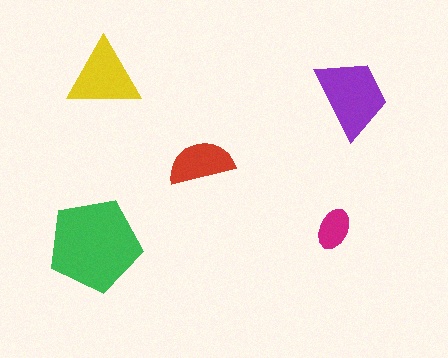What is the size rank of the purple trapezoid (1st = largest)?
2nd.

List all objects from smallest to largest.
The magenta ellipse, the red semicircle, the yellow triangle, the purple trapezoid, the green pentagon.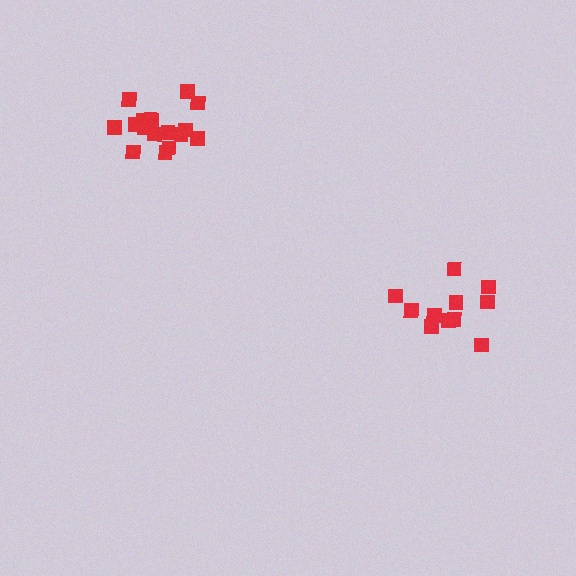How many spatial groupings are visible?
There are 2 spatial groupings.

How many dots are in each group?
Group 1: 11 dots, Group 2: 16 dots (27 total).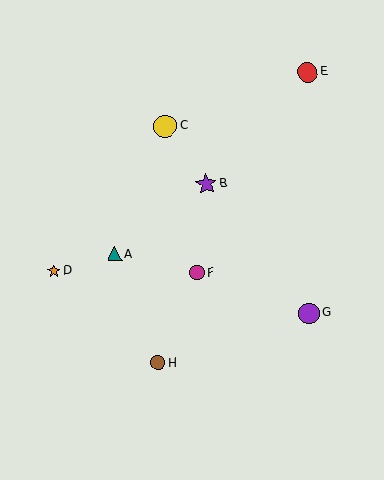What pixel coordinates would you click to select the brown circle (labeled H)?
Click at (158, 363) to select the brown circle H.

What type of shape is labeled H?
Shape H is a brown circle.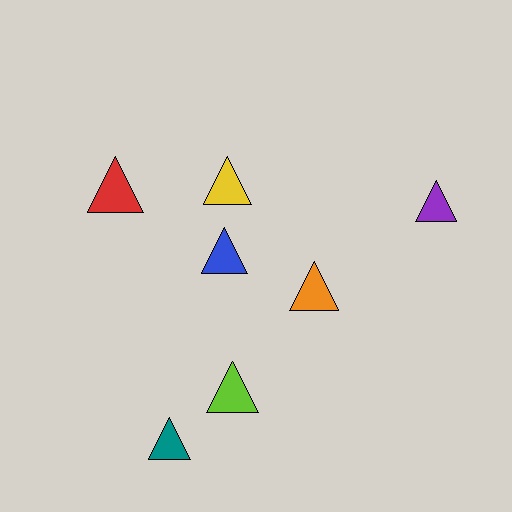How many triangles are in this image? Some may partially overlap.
There are 7 triangles.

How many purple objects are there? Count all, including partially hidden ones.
There is 1 purple object.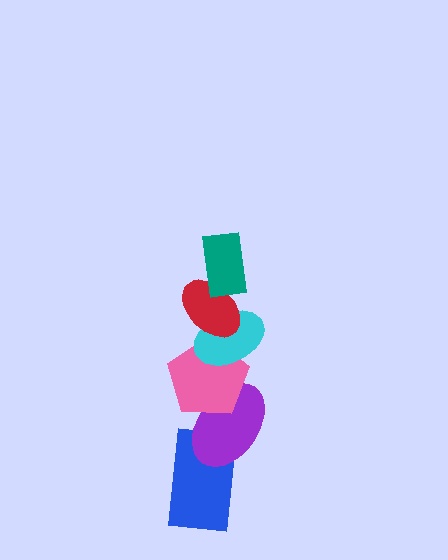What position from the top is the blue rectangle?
The blue rectangle is 6th from the top.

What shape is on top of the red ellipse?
The teal rectangle is on top of the red ellipse.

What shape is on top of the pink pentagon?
The cyan ellipse is on top of the pink pentagon.